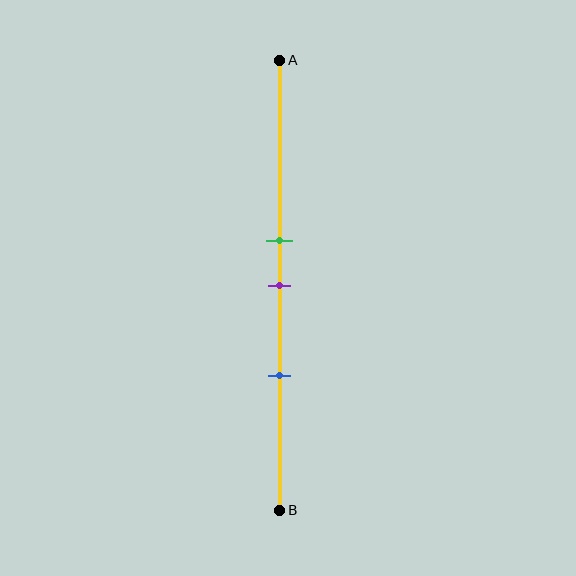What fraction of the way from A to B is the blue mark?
The blue mark is approximately 70% (0.7) of the way from A to B.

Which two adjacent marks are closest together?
The green and purple marks are the closest adjacent pair.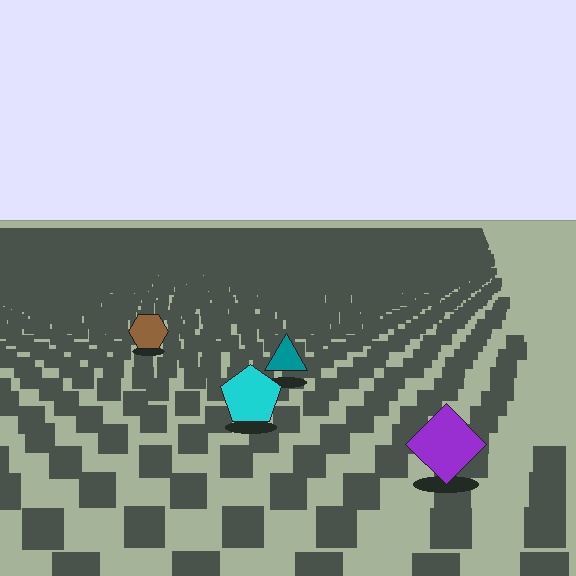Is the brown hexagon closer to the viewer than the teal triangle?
No. The teal triangle is closer — you can tell from the texture gradient: the ground texture is coarser near it.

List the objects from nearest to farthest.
From nearest to farthest: the purple diamond, the cyan pentagon, the teal triangle, the brown hexagon.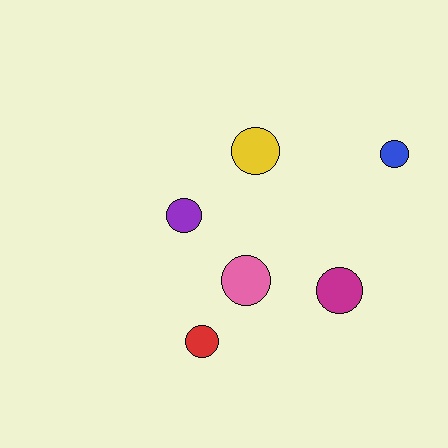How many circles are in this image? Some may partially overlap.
There are 6 circles.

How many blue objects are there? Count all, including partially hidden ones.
There is 1 blue object.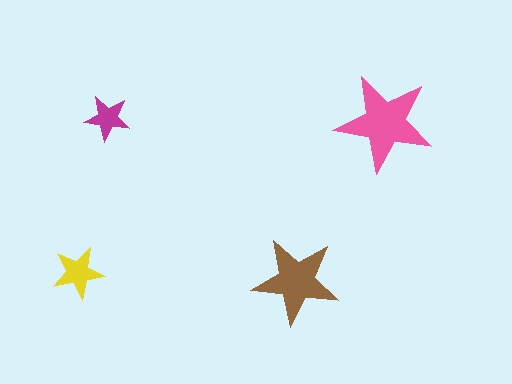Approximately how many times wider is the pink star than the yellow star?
About 2 times wider.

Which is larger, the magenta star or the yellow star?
The yellow one.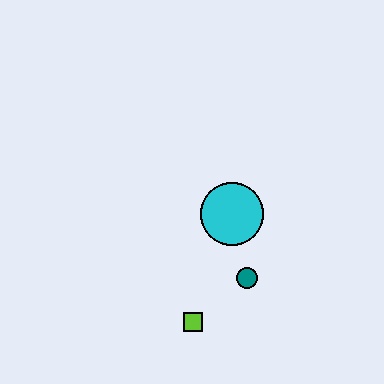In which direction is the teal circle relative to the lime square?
The teal circle is to the right of the lime square.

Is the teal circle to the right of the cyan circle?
Yes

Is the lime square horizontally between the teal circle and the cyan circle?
No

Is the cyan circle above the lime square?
Yes